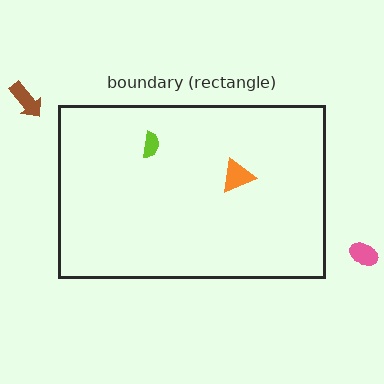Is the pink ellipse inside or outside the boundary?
Outside.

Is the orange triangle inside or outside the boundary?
Inside.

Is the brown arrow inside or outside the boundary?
Outside.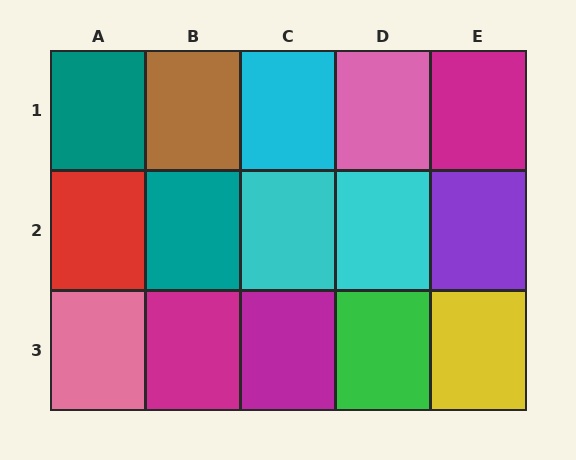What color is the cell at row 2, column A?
Red.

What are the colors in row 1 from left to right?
Teal, brown, cyan, pink, magenta.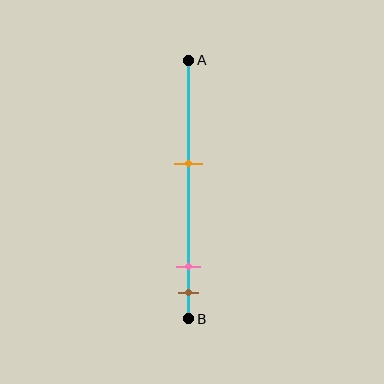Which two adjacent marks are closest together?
The pink and brown marks are the closest adjacent pair.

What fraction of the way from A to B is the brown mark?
The brown mark is approximately 90% (0.9) of the way from A to B.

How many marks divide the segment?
There are 3 marks dividing the segment.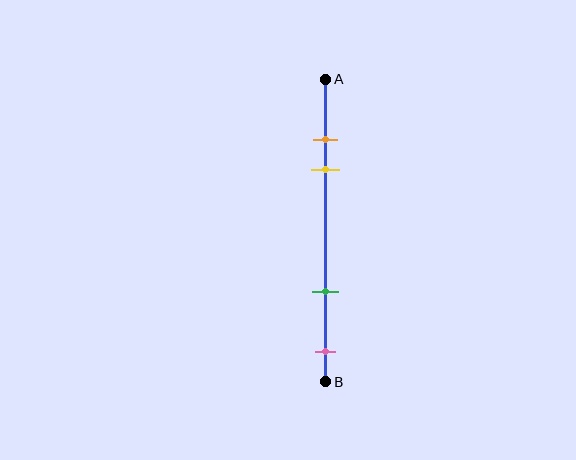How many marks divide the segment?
There are 4 marks dividing the segment.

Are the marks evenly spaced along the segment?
No, the marks are not evenly spaced.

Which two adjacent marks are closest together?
The orange and yellow marks are the closest adjacent pair.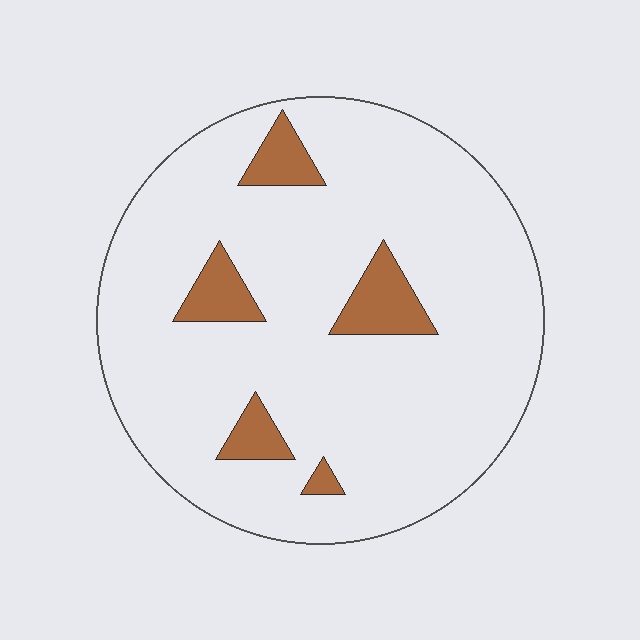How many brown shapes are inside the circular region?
5.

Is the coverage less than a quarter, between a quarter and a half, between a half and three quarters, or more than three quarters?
Less than a quarter.